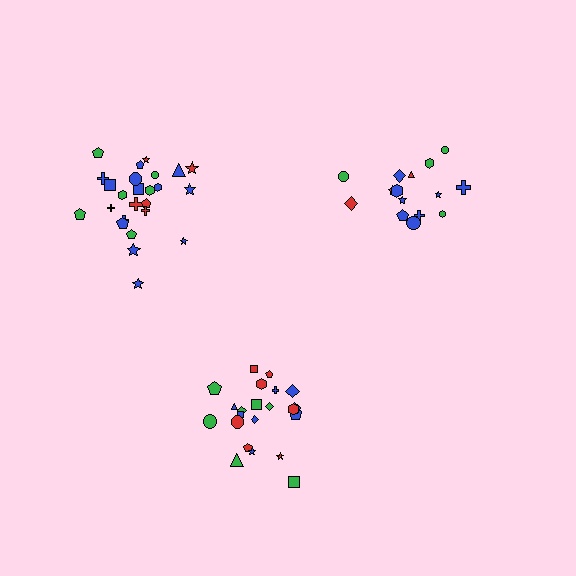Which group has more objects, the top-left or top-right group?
The top-left group.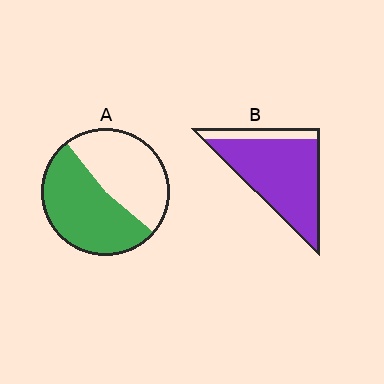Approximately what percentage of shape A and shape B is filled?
A is approximately 55% and B is approximately 85%.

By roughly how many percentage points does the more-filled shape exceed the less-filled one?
By roughly 30 percentage points (B over A).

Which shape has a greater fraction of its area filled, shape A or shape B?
Shape B.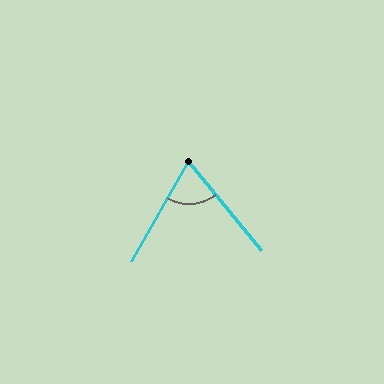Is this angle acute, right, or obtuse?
It is acute.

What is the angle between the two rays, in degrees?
Approximately 69 degrees.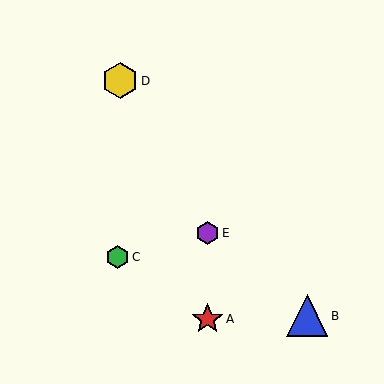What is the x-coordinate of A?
Object A is at x≈207.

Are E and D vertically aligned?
No, E is at x≈207 and D is at x≈120.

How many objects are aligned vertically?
2 objects (A, E) are aligned vertically.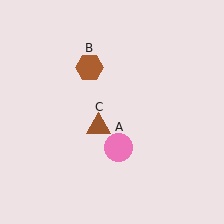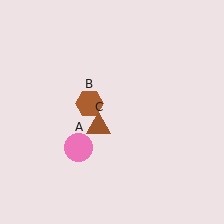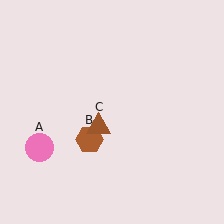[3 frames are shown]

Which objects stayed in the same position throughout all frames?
Brown triangle (object C) remained stationary.